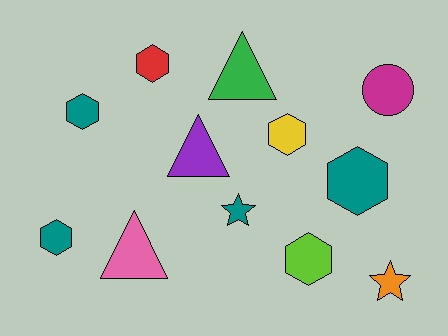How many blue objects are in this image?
There are no blue objects.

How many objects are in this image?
There are 12 objects.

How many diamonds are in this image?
There are no diamonds.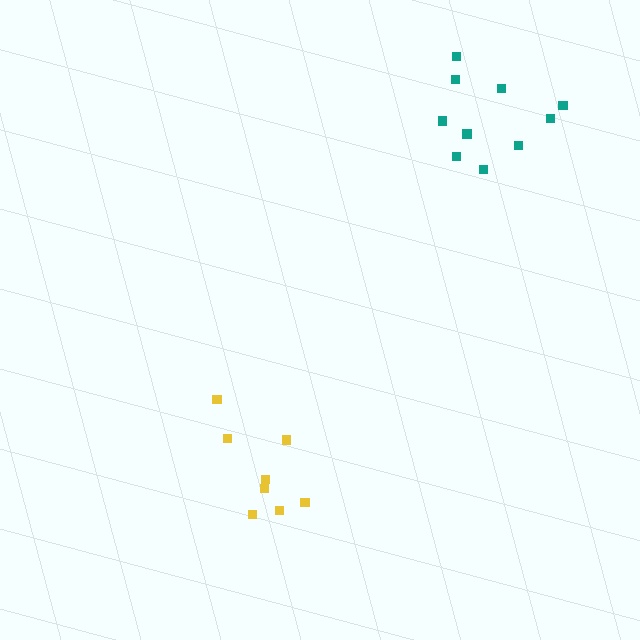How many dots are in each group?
Group 1: 8 dots, Group 2: 10 dots (18 total).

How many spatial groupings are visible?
There are 2 spatial groupings.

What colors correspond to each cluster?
The clusters are colored: yellow, teal.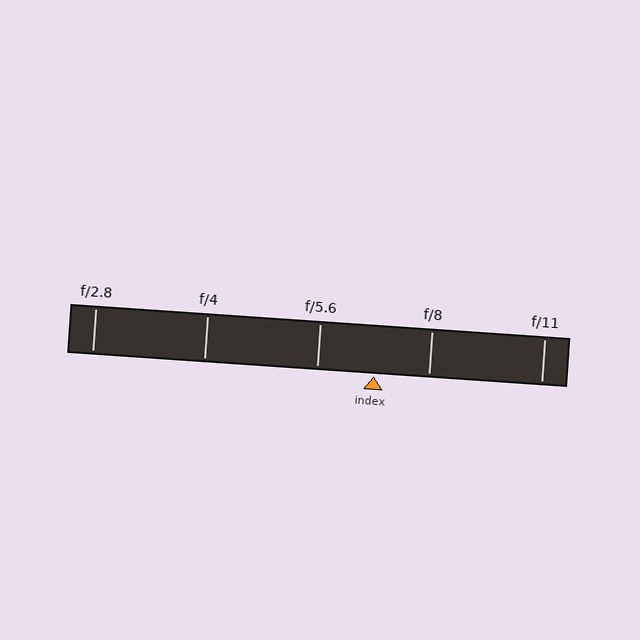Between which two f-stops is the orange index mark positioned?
The index mark is between f/5.6 and f/8.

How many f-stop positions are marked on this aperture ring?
There are 5 f-stop positions marked.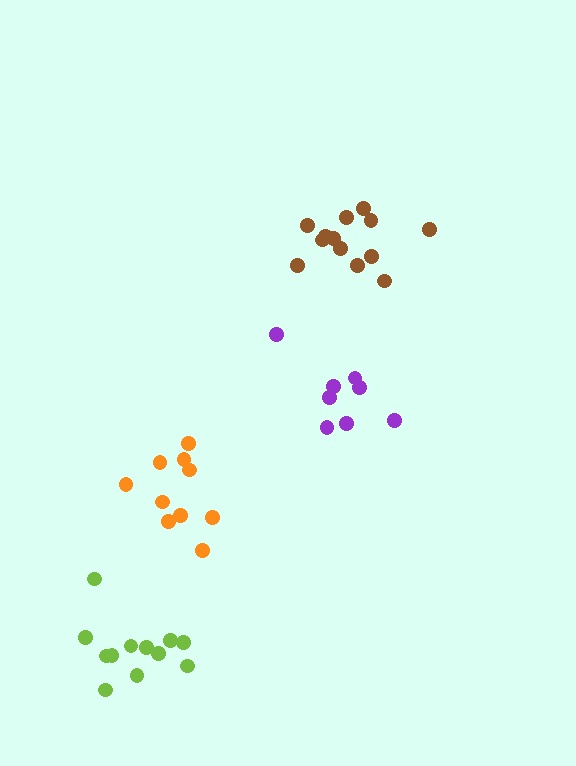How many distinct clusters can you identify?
There are 4 distinct clusters.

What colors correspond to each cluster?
The clusters are colored: lime, purple, brown, orange.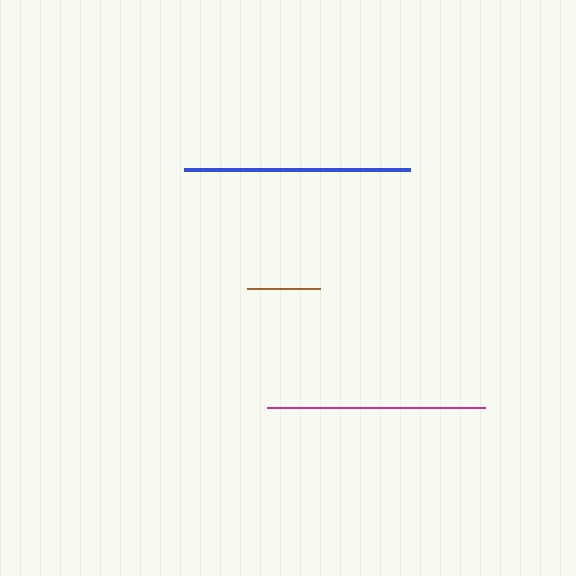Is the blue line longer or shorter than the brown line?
The blue line is longer than the brown line.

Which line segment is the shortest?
The brown line is the shortest at approximately 73 pixels.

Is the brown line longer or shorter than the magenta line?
The magenta line is longer than the brown line.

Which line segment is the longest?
The blue line is the longest at approximately 226 pixels.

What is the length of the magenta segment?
The magenta segment is approximately 218 pixels long.